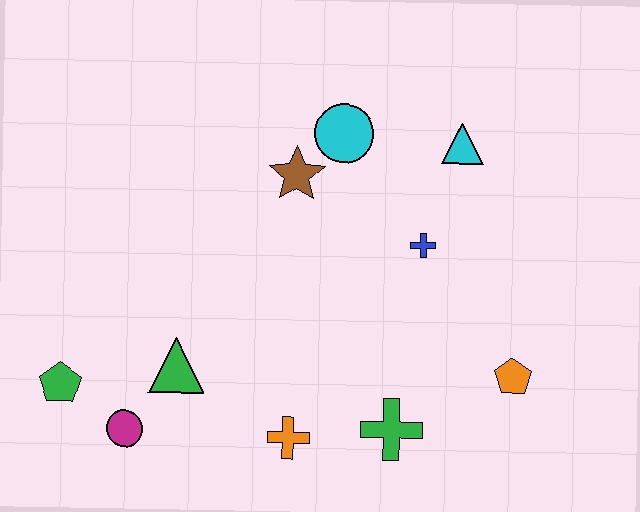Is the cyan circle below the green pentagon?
No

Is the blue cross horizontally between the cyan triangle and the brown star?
Yes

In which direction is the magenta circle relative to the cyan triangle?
The magenta circle is to the left of the cyan triangle.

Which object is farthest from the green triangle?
The cyan triangle is farthest from the green triangle.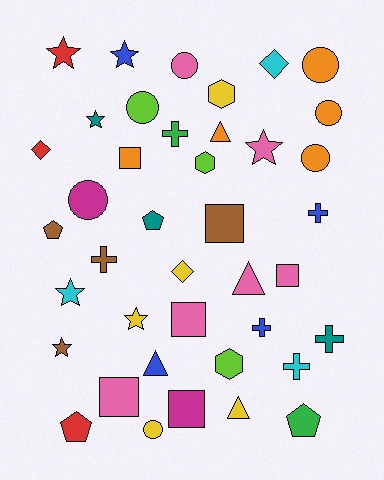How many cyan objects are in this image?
There are 3 cyan objects.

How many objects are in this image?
There are 40 objects.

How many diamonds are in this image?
There are 3 diamonds.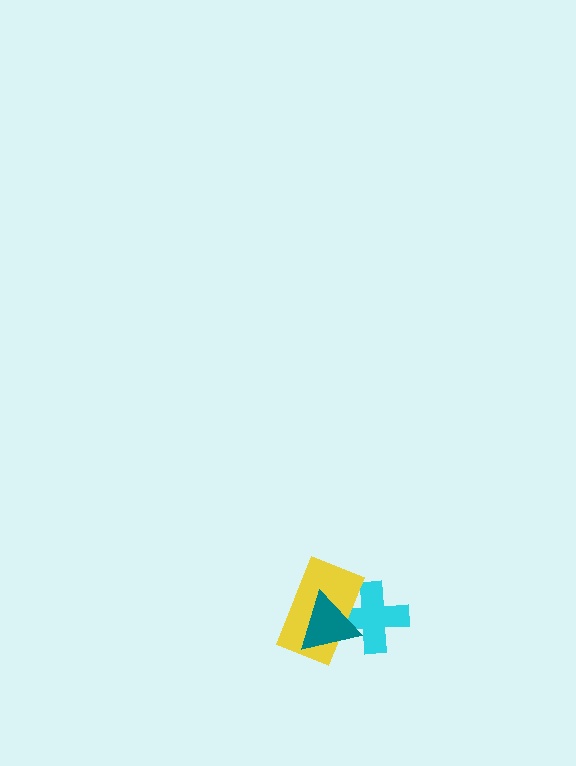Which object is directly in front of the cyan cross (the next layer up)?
The yellow rectangle is directly in front of the cyan cross.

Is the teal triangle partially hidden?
No, no other shape covers it.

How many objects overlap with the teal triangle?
2 objects overlap with the teal triangle.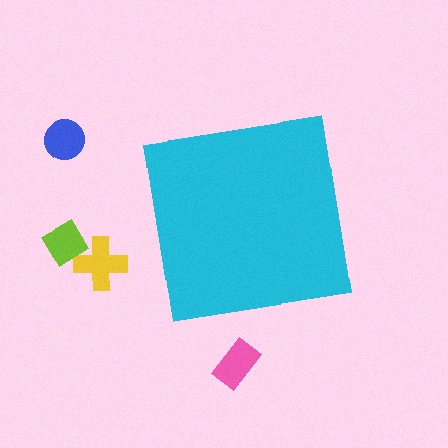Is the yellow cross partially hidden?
No, the yellow cross is fully visible.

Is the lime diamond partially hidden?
No, the lime diamond is fully visible.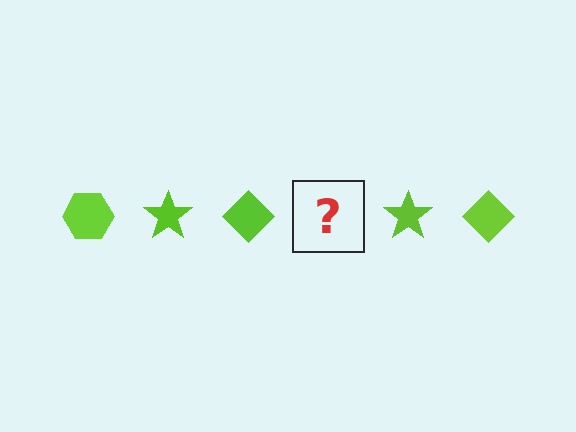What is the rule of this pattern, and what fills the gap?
The rule is that the pattern cycles through hexagon, star, diamond shapes in lime. The gap should be filled with a lime hexagon.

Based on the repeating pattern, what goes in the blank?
The blank should be a lime hexagon.